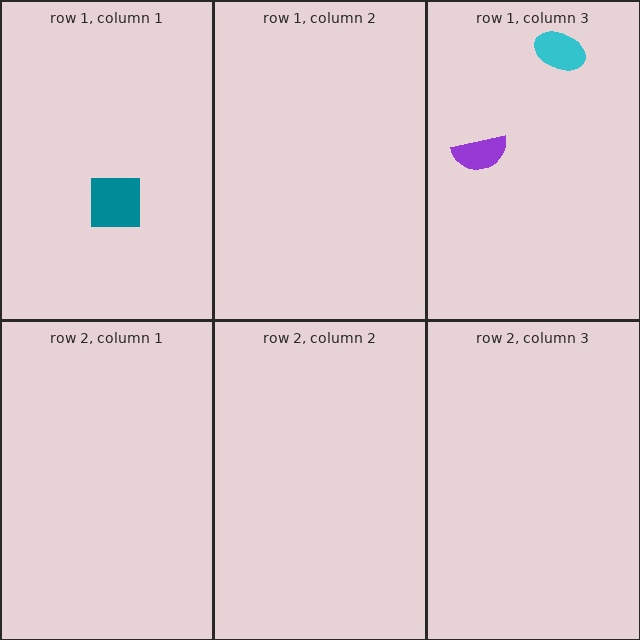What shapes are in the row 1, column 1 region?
The teal square.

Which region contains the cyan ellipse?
The row 1, column 3 region.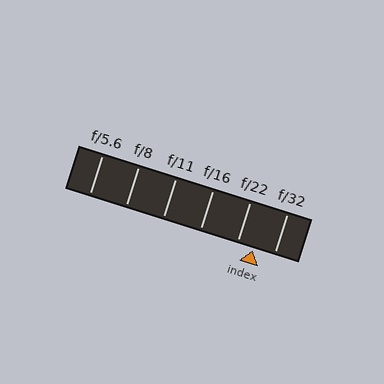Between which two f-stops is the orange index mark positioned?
The index mark is between f/22 and f/32.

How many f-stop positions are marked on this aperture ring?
There are 6 f-stop positions marked.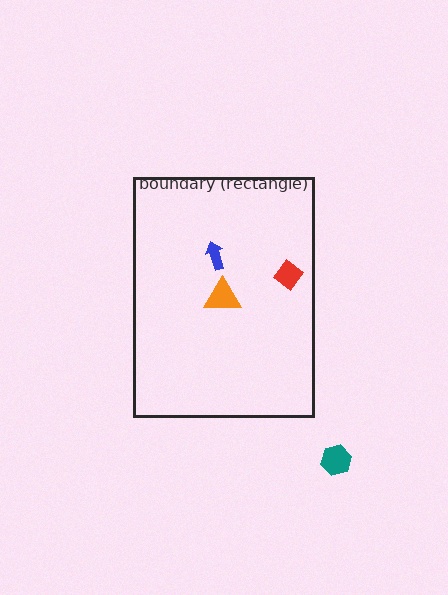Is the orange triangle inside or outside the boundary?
Inside.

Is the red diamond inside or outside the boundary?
Inside.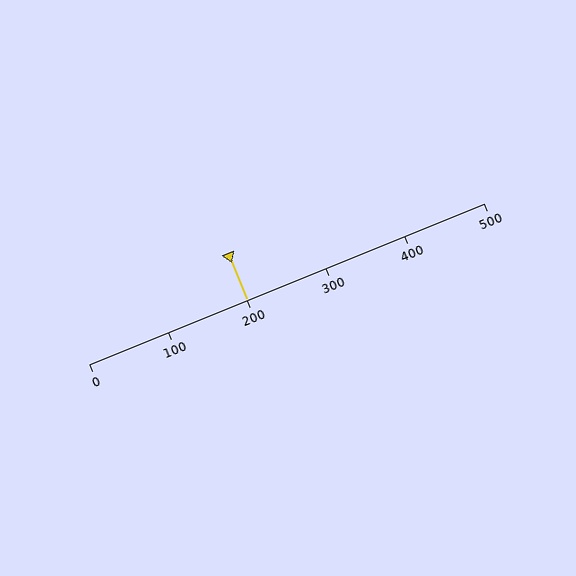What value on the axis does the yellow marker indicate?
The marker indicates approximately 200.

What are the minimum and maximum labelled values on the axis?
The axis runs from 0 to 500.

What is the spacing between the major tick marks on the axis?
The major ticks are spaced 100 apart.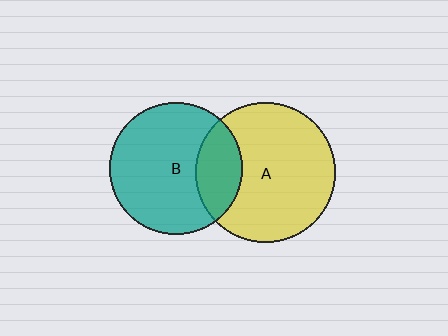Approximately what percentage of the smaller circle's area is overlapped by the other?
Approximately 25%.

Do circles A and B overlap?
Yes.